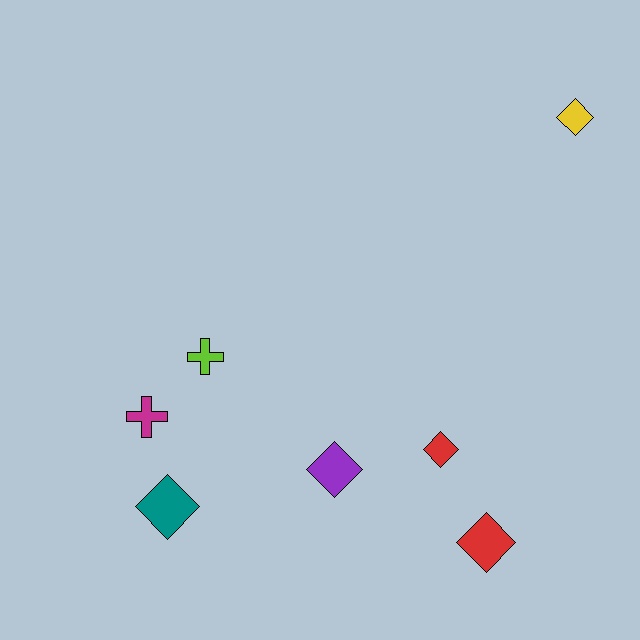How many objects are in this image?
There are 7 objects.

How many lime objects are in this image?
There is 1 lime object.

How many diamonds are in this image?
There are 5 diamonds.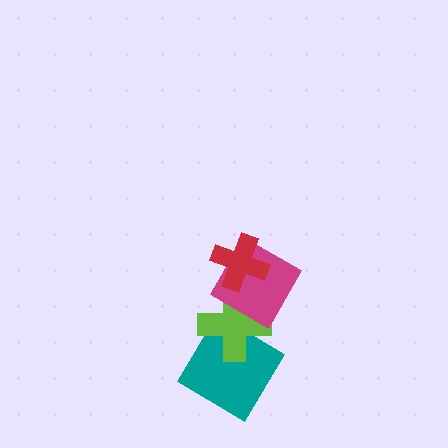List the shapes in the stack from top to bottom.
From top to bottom: the red cross, the magenta square, the lime cross, the teal diamond.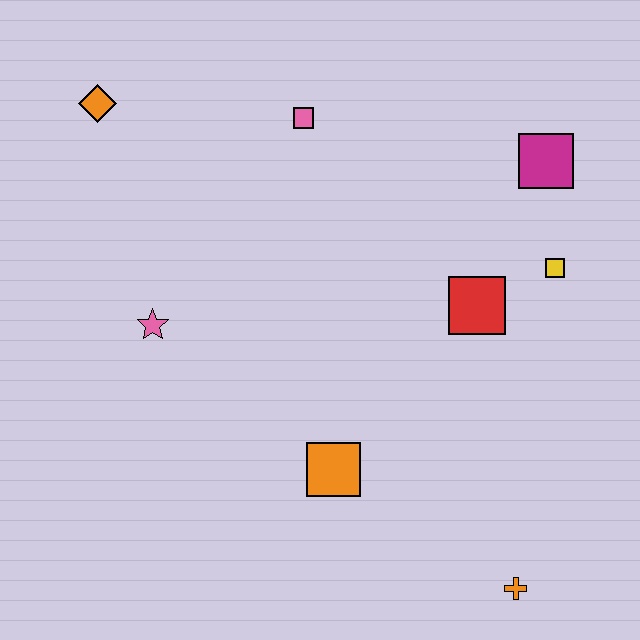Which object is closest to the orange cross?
The orange square is closest to the orange cross.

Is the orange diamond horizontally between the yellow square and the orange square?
No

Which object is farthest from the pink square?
The orange cross is farthest from the pink square.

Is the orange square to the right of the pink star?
Yes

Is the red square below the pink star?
No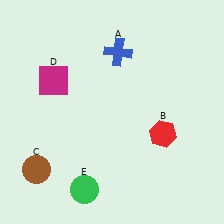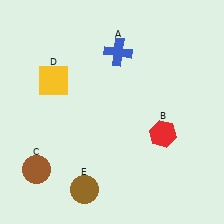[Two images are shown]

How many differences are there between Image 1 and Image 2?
There are 2 differences between the two images.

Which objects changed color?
D changed from magenta to yellow. E changed from green to brown.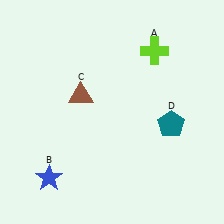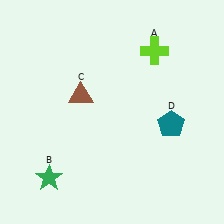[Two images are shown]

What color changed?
The star (B) changed from blue in Image 1 to green in Image 2.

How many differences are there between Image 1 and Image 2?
There is 1 difference between the two images.